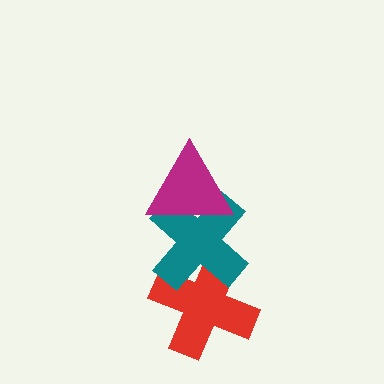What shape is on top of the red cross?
The teal cross is on top of the red cross.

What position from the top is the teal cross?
The teal cross is 2nd from the top.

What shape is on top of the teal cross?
The magenta triangle is on top of the teal cross.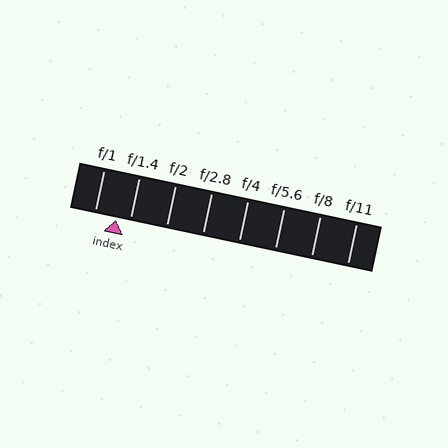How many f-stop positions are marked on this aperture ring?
There are 8 f-stop positions marked.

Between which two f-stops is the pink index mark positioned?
The index mark is between f/1 and f/1.4.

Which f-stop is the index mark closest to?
The index mark is closest to f/1.4.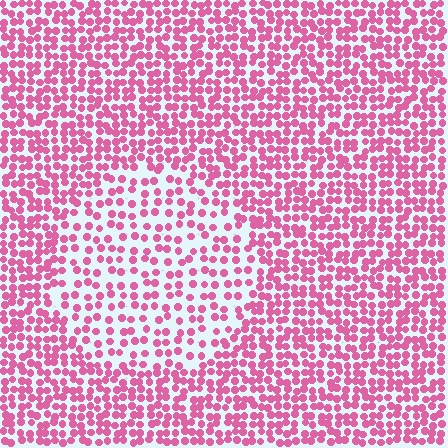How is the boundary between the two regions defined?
The boundary is defined by a change in element density (approximately 1.8x ratio). All elements are the same color, size, and shape.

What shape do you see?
I see a circle.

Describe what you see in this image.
The image contains small pink elements arranged at two different densities. A circle-shaped region is visible where the elements are less densely packed than the surrounding area.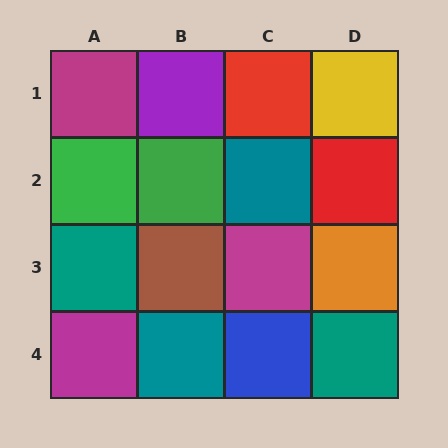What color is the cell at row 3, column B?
Brown.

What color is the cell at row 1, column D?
Yellow.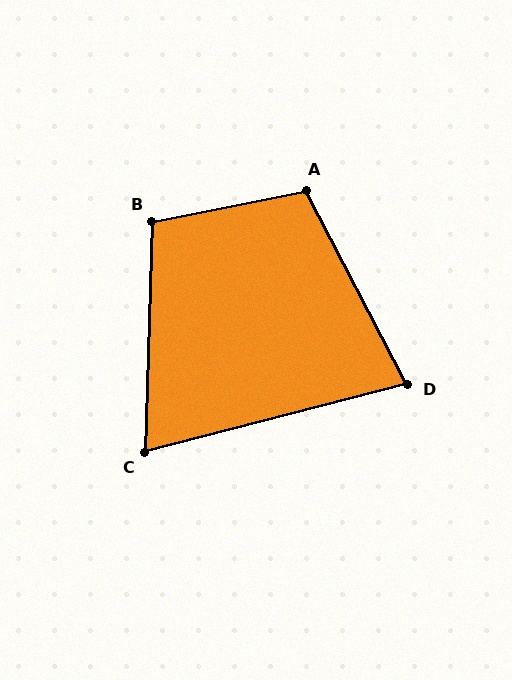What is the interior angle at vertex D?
Approximately 77 degrees (acute).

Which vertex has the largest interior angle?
A, at approximately 106 degrees.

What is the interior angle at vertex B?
Approximately 103 degrees (obtuse).